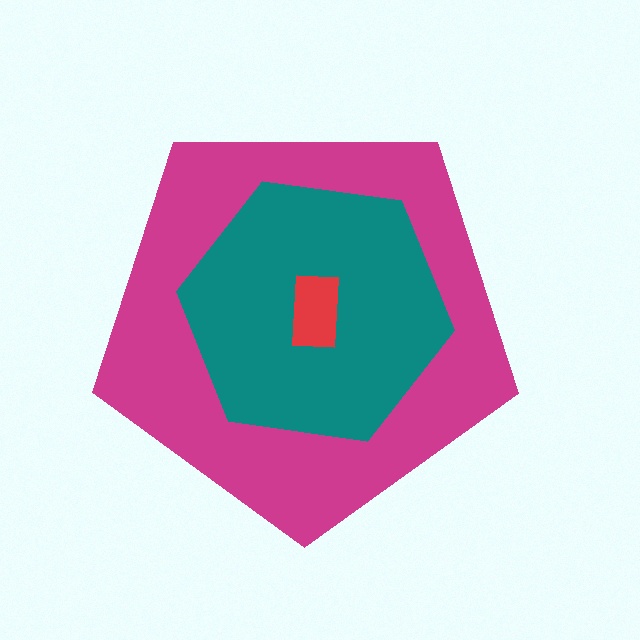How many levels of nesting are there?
3.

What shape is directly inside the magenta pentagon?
The teal hexagon.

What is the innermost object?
The red rectangle.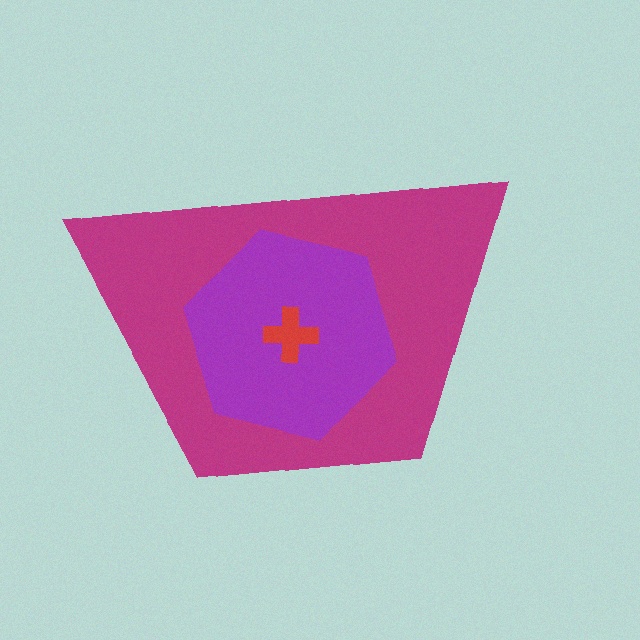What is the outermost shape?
The magenta trapezoid.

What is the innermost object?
The red cross.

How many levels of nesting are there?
3.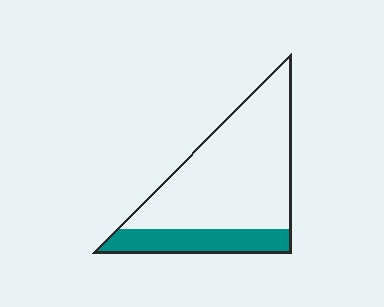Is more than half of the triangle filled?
No.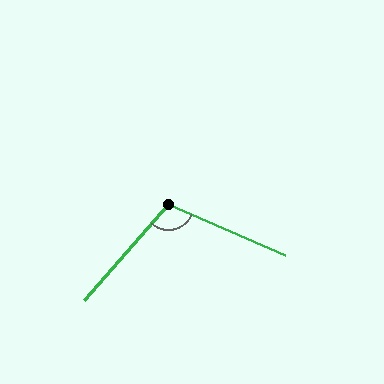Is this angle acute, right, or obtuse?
It is obtuse.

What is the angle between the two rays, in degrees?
Approximately 108 degrees.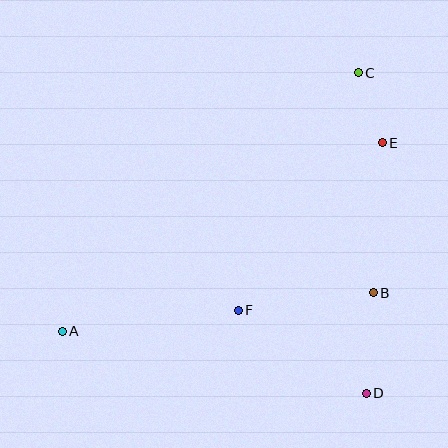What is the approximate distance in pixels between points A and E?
The distance between A and E is approximately 371 pixels.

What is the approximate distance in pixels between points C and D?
The distance between C and D is approximately 321 pixels.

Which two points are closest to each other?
Points C and E are closest to each other.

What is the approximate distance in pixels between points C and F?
The distance between C and F is approximately 266 pixels.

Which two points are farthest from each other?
Points A and C are farthest from each other.